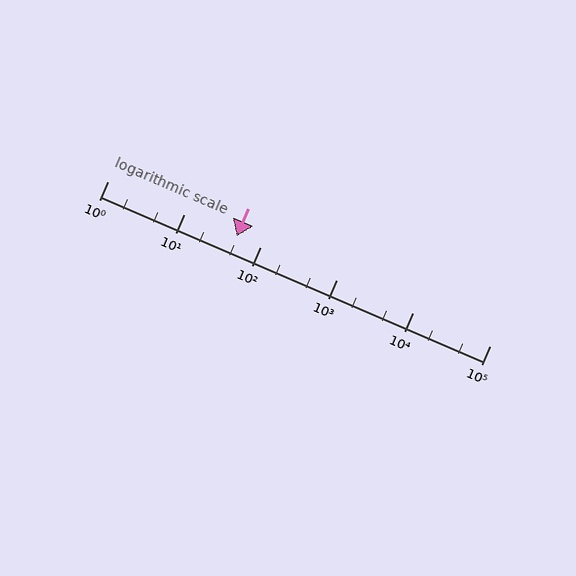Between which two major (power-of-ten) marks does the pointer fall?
The pointer is between 10 and 100.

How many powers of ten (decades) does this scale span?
The scale spans 5 decades, from 1 to 100000.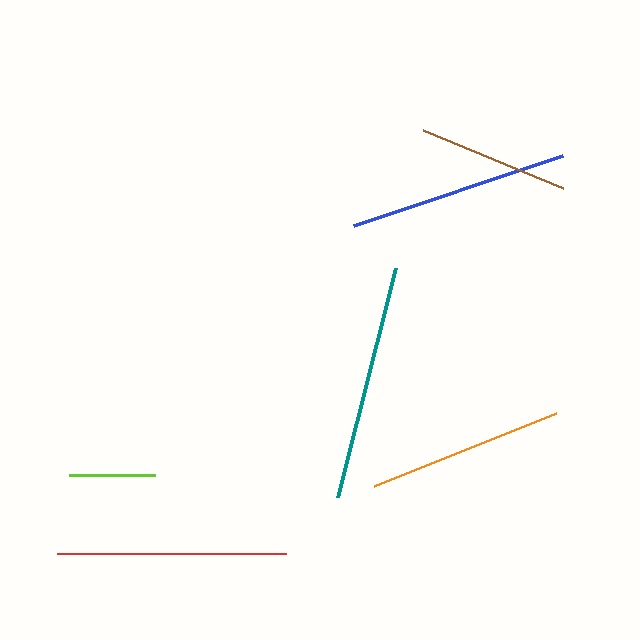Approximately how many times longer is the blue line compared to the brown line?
The blue line is approximately 1.5 times the length of the brown line.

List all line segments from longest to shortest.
From longest to shortest: teal, red, blue, orange, brown, lime.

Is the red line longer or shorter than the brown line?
The red line is longer than the brown line.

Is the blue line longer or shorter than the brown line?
The blue line is longer than the brown line.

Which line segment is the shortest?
The lime line is the shortest at approximately 86 pixels.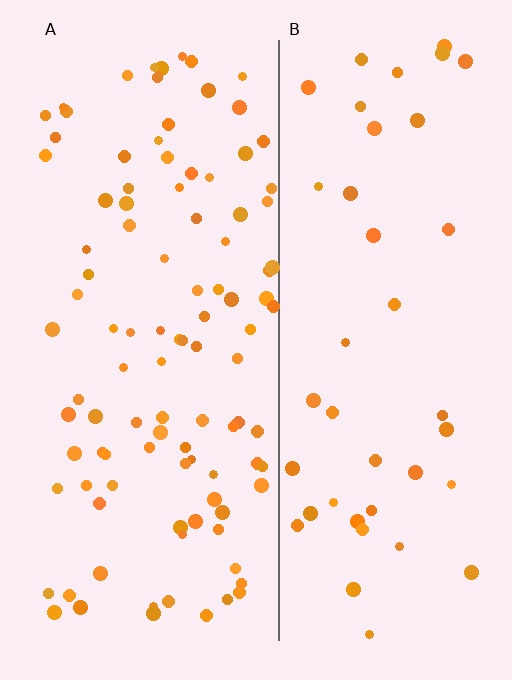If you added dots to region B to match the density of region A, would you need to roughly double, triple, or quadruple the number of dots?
Approximately double.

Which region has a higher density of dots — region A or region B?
A (the left).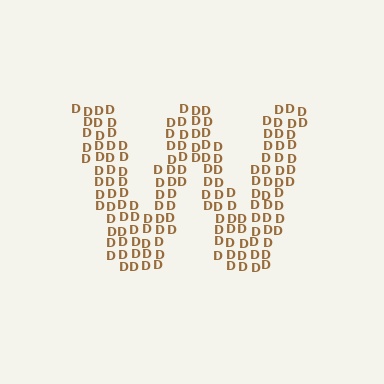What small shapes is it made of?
It is made of small letter D's.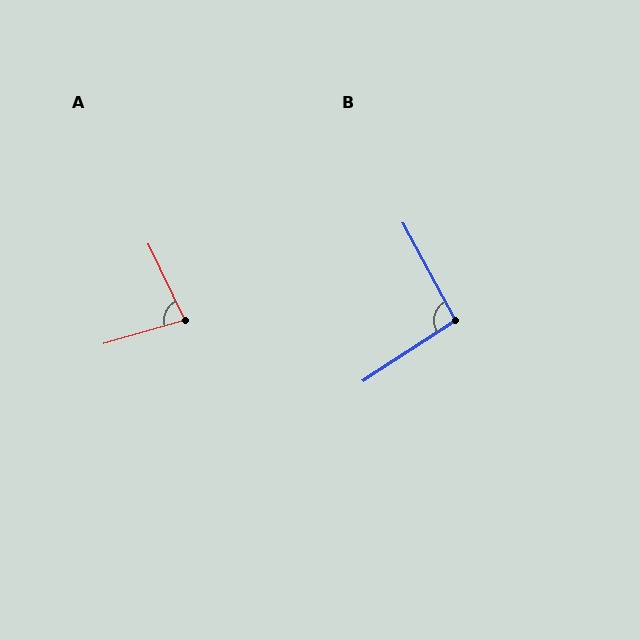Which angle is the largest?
B, at approximately 95 degrees.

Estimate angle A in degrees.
Approximately 81 degrees.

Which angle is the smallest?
A, at approximately 81 degrees.